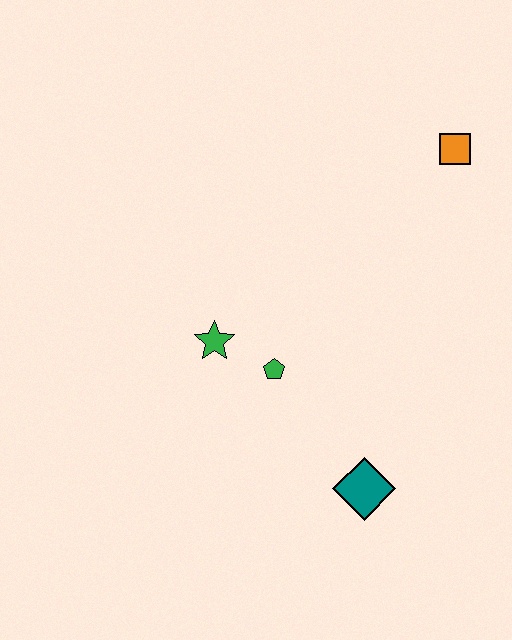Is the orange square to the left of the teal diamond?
No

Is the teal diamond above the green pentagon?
No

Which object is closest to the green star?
The green pentagon is closest to the green star.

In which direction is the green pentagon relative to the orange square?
The green pentagon is below the orange square.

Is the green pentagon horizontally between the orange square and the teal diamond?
No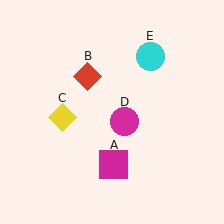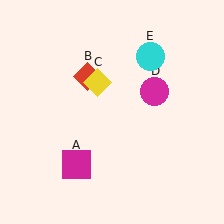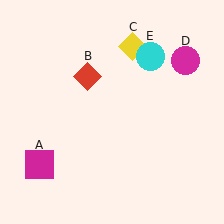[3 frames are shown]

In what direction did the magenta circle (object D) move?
The magenta circle (object D) moved up and to the right.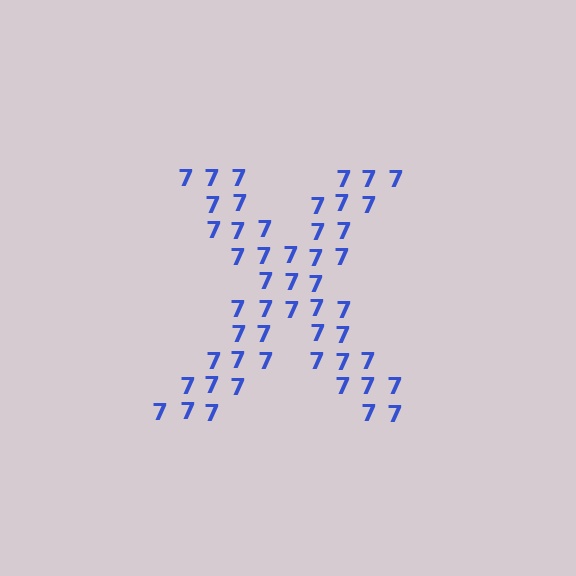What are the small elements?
The small elements are digit 7's.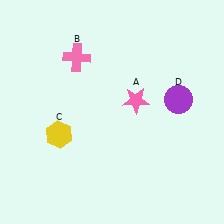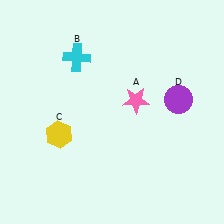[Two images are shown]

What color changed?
The cross (B) changed from pink in Image 1 to cyan in Image 2.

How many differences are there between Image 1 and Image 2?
There is 1 difference between the two images.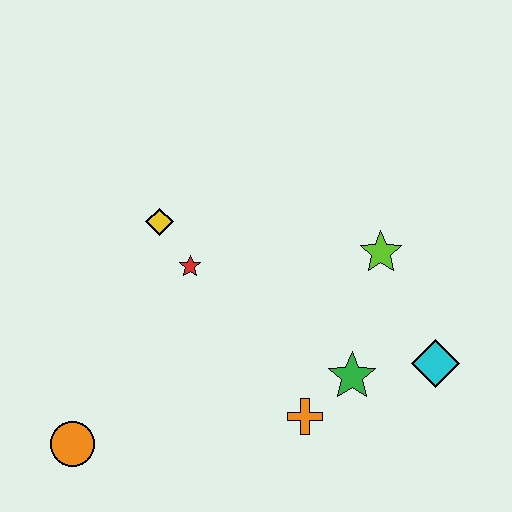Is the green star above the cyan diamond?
No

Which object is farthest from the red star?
The cyan diamond is farthest from the red star.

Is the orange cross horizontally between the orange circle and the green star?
Yes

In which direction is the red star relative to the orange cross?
The red star is above the orange cross.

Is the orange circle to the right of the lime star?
No